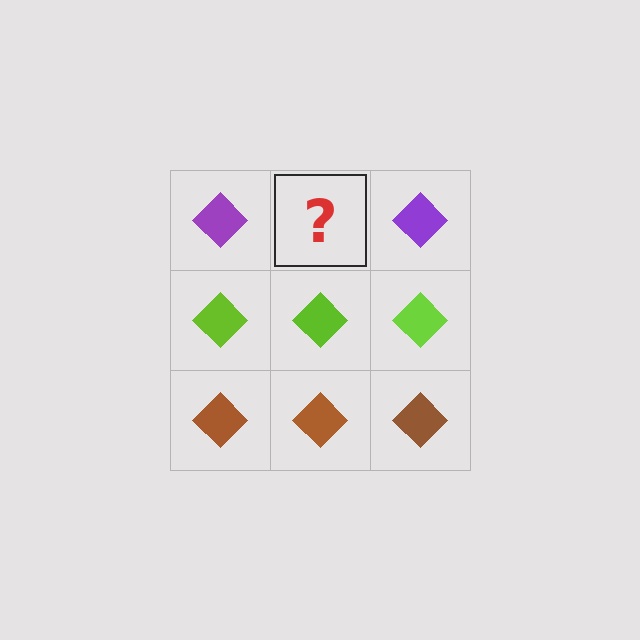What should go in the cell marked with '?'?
The missing cell should contain a purple diamond.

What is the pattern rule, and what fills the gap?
The rule is that each row has a consistent color. The gap should be filled with a purple diamond.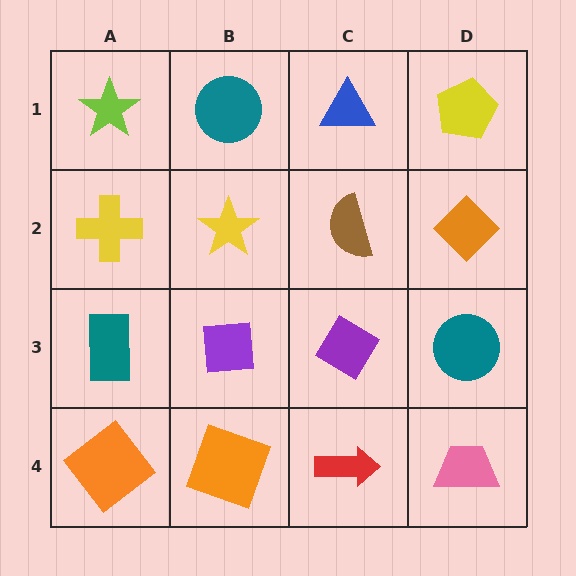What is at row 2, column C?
A brown semicircle.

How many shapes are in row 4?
4 shapes.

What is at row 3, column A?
A teal rectangle.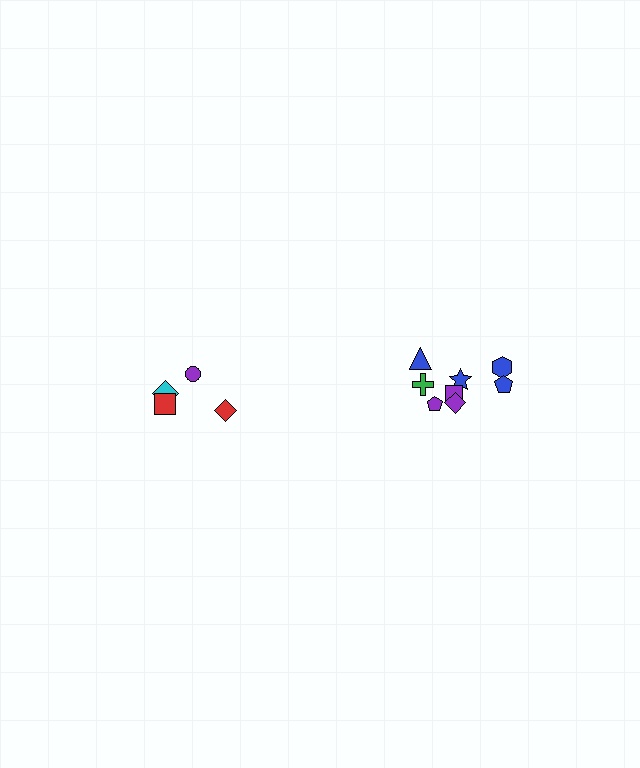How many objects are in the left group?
There are 4 objects.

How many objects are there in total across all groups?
There are 12 objects.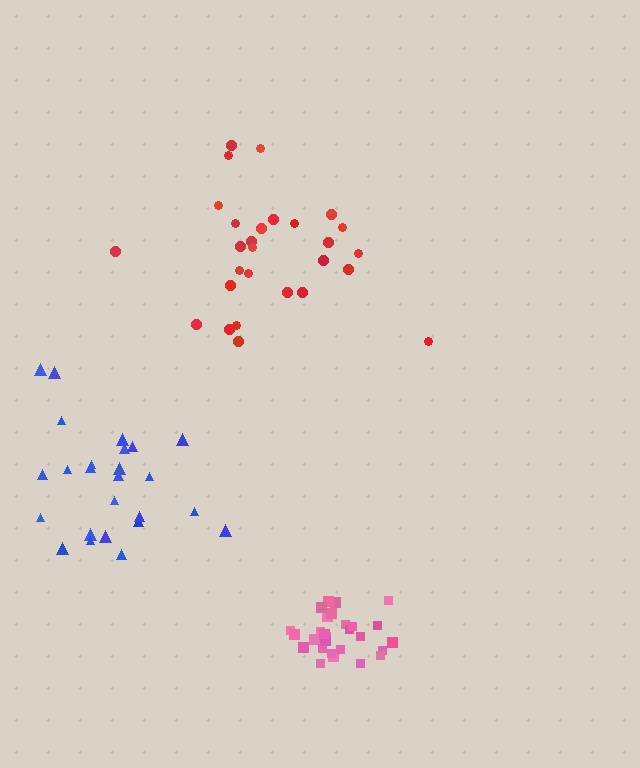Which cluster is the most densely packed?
Pink.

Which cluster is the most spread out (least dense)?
Blue.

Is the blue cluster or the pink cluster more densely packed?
Pink.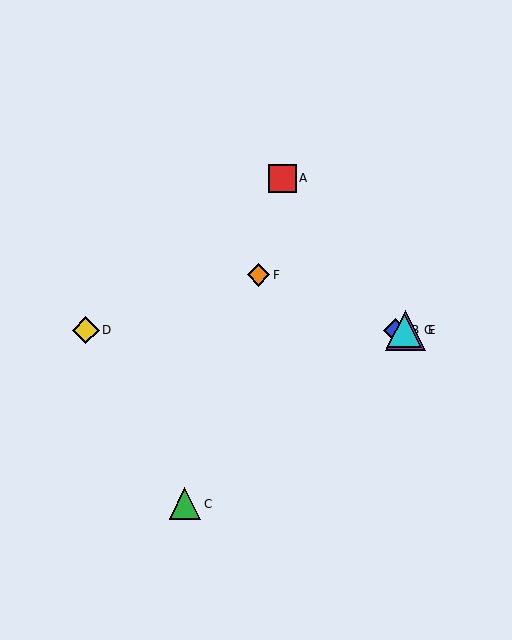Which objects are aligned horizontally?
Objects B, D, E, G are aligned horizontally.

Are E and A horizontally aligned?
No, E is at y≈330 and A is at y≈178.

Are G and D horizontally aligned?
Yes, both are at y≈330.